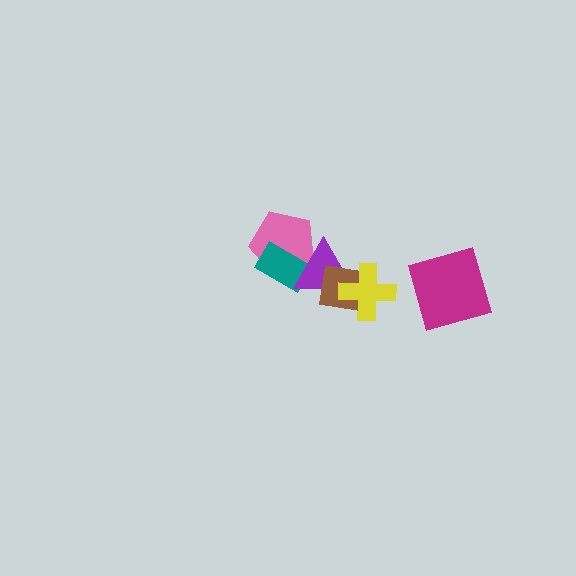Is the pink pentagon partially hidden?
Yes, it is partially covered by another shape.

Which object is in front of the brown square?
The yellow cross is in front of the brown square.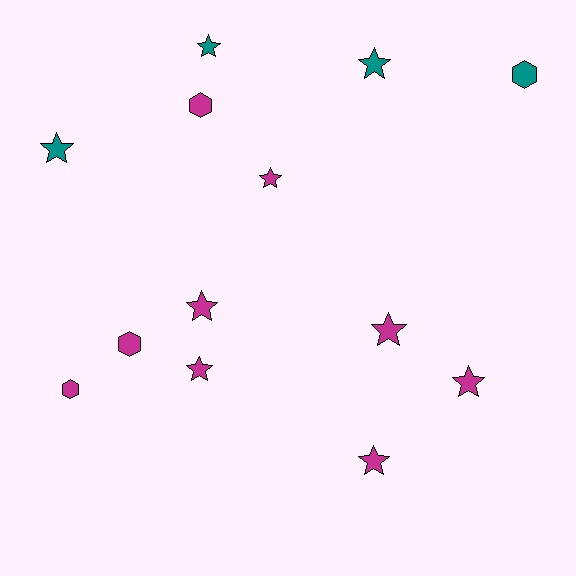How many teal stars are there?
There are 3 teal stars.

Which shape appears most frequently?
Star, with 9 objects.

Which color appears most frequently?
Magenta, with 9 objects.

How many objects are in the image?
There are 13 objects.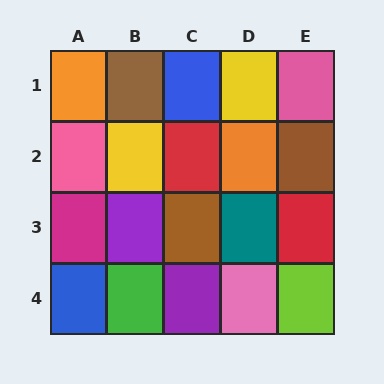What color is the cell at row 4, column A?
Blue.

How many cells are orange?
2 cells are orange.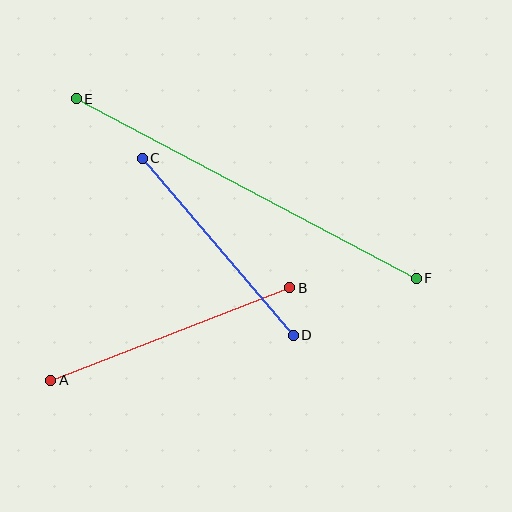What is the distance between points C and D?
The distance is approximately 233 pixels.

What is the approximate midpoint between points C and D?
The midpoint is at approximately (218, 247) pixels.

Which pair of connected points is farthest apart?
Points E and F are farthest apart.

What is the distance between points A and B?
The distance is approximately 256 pixels.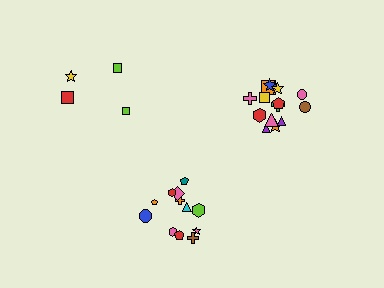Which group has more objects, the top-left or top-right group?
The top-right group.